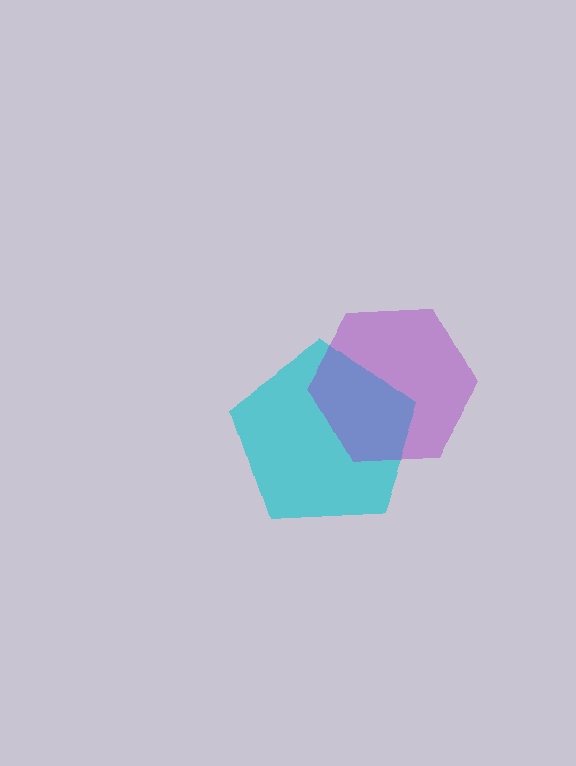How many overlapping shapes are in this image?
There are 2 overlapping shapes in the image.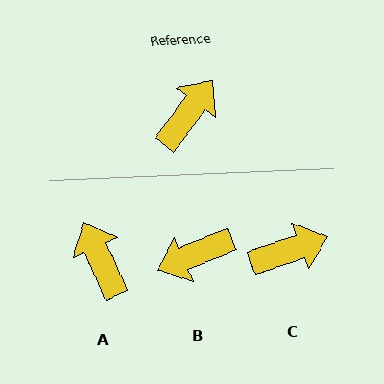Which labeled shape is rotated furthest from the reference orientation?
B, about 150 degrees away.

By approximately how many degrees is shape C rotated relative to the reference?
Approximately 33 degrees clockwise.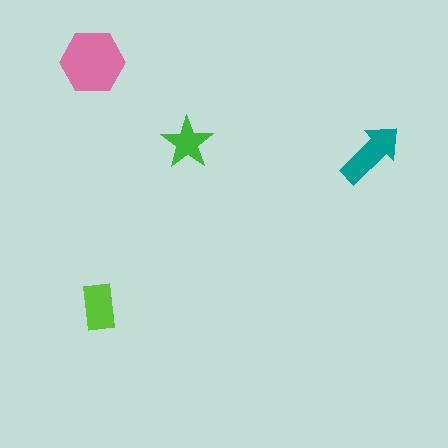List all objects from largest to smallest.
The pink hexagon, the teal arrow, the lime rectangle, the green star.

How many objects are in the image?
There are 4 objects in the image.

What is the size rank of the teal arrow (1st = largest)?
2nd.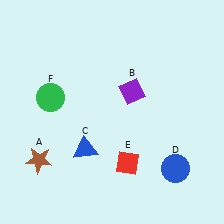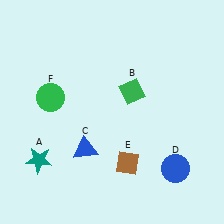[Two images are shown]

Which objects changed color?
A changed from brown to teal. B changed from purple to green. E changed from red to brown.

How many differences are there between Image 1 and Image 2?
There are 3 differences between the two images.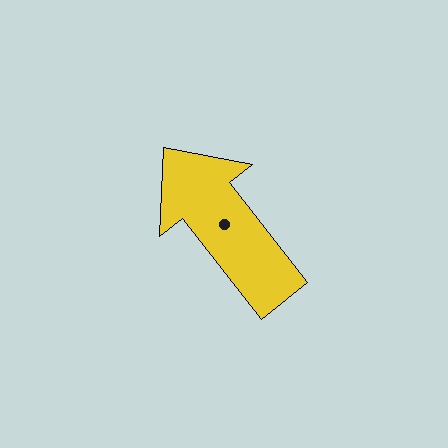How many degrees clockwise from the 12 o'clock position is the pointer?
Approximately 322 degrees.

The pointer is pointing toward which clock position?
Roughly 11 o'clock.